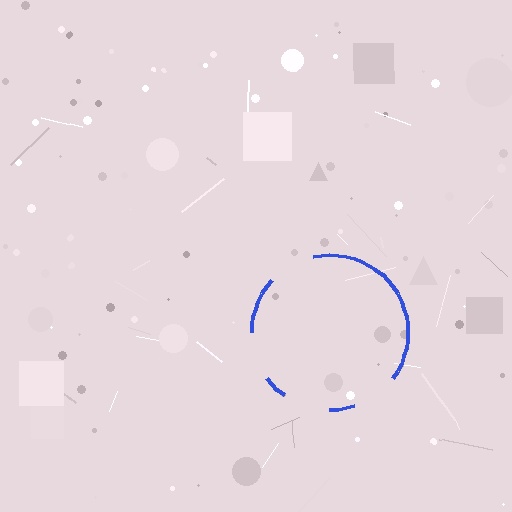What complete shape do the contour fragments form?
The contour fragments form a circle.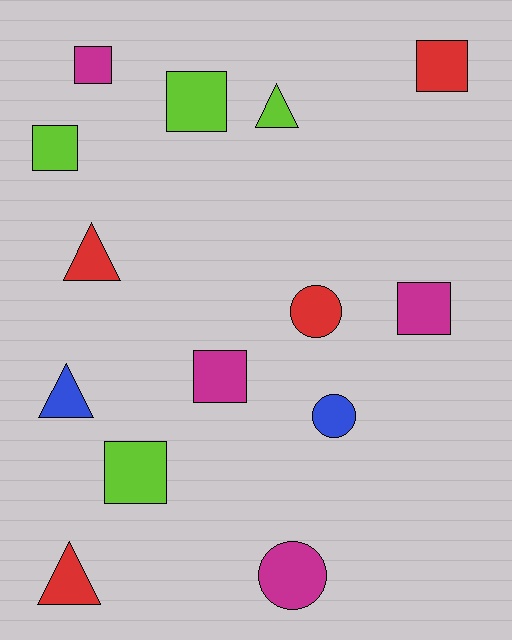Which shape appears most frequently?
Square, with 7 objects.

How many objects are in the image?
There are 14 objects.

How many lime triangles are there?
There is 1 lime triangle.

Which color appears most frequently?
Lime, with 4 objects.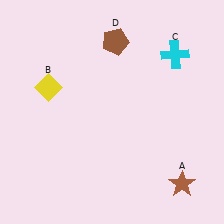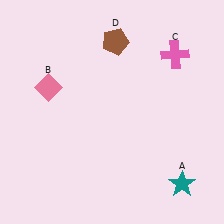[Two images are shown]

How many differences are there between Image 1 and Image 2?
There are 3 differences between the two images.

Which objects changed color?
A changed from brown to teal. B changed from yellow to pink. C changed from cyan to pink.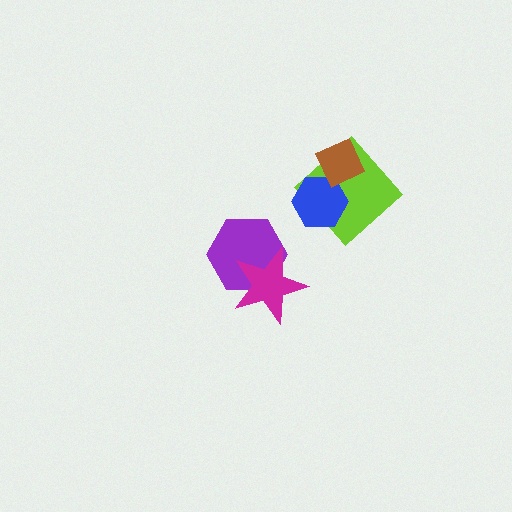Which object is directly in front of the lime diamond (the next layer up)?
The blue hexagon is directly in front of the lime diamond.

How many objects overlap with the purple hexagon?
1 object overlaps with the purple hexagon.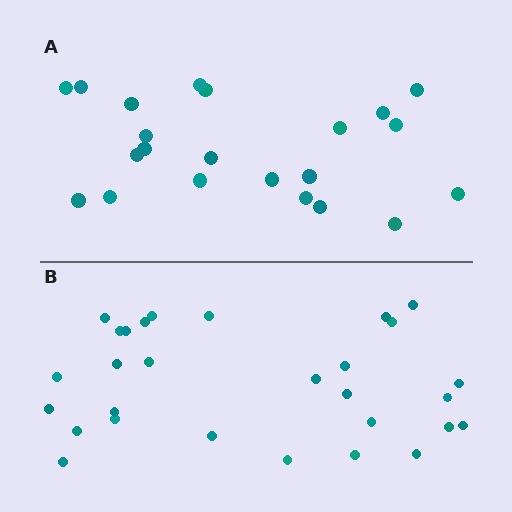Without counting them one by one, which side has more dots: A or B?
Region B (the bottom region) has more dots.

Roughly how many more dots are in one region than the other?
Region B has roughly 8 or so more dots than region A.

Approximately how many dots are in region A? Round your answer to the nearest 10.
About 20 dots. (The exact count is 22, which rounds to 20.)